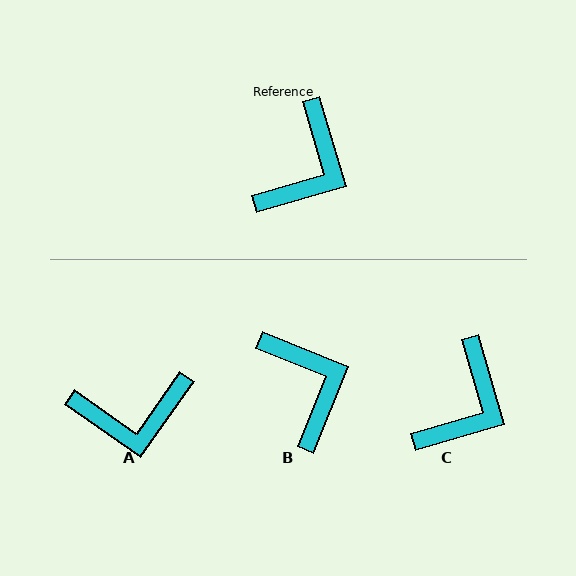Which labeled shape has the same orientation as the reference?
C.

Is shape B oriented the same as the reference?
No, it is off by about 51 degrees.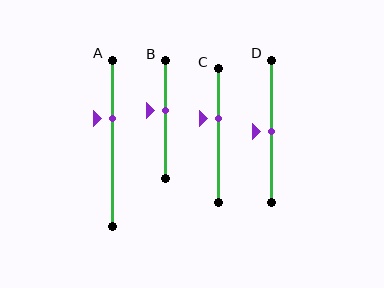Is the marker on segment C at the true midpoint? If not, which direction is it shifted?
No, the marker on segment C is shifted upward by about 13% of the segment length.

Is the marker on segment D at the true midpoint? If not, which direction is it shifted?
Yes, the marker on segment D is at the true midpoint.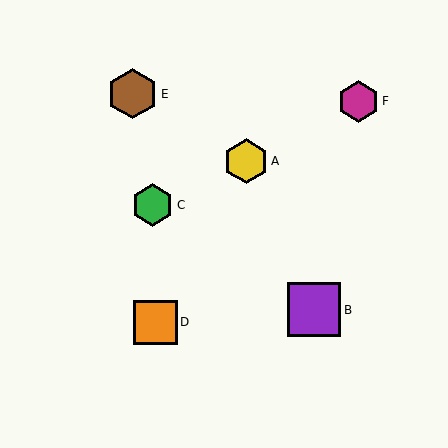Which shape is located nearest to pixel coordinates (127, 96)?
The brown hexagon (labeled E) at (133, 94) is nearest to that location.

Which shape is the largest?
The purple square (labeled B) is the largest.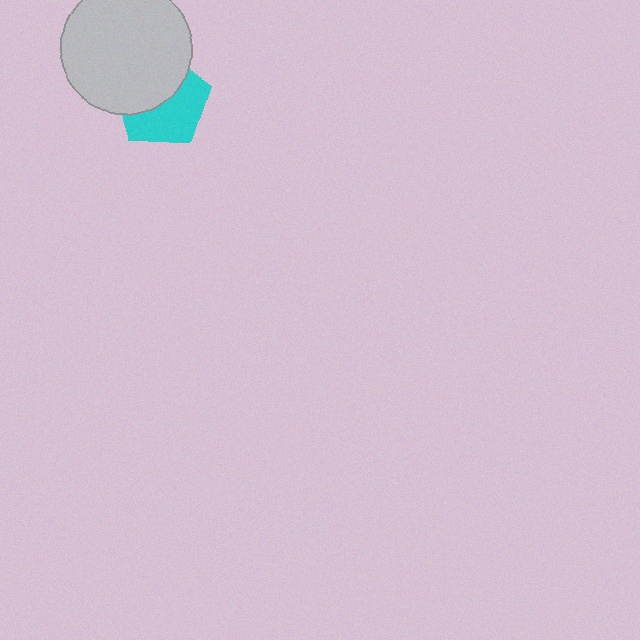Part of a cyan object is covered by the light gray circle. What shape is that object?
It is a pentagon.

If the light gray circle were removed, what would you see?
You would see the complete cyan pentagon.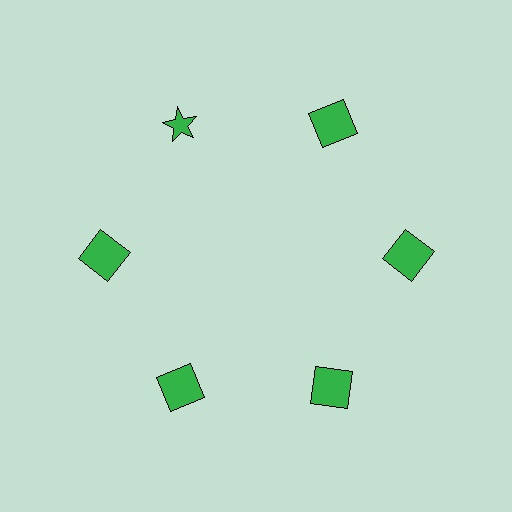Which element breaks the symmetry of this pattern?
The green star at roughly the 11 o'clock position breaks the symmetry. All other shapes are green squares.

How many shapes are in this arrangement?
There are 6 shapes arranged in a ring pattern.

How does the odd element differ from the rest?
It has a different shape: star instead of square.